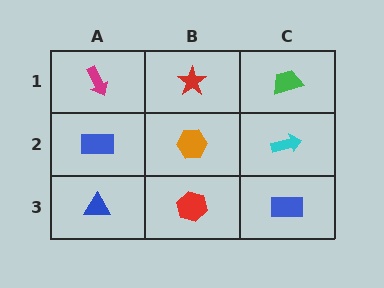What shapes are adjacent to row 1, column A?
A blue rectangle (row 2, column A), a red star (row 1, column B).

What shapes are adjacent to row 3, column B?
An orange hexagon (row 2, column B), a blue triangle (row 3, column A), a blue rectangle (row 3, column C).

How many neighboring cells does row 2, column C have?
3.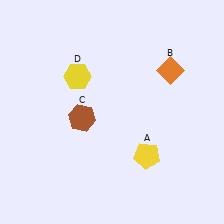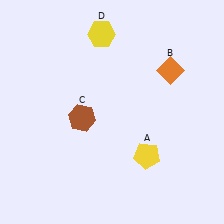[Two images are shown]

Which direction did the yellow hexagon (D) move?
The yellow hexagon (D) moved up.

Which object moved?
The yellow hexagon (D) moved up.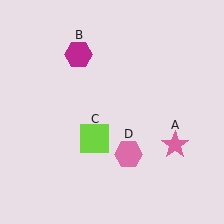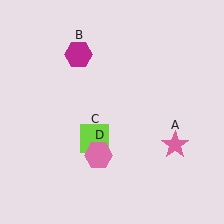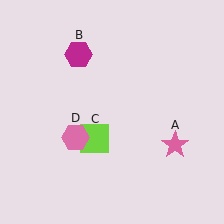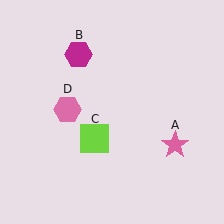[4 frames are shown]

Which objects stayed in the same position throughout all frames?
Pink star (object A) and magenta hexagon (object B) and lime square (object C) remained stationary.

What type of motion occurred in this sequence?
The pink hexagon (object D) rotated clockwise around the center of the scene.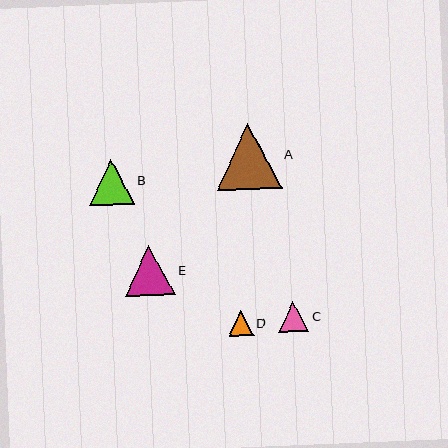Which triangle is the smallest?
Triangle D is the smallest with a size of approximately 25 pixels.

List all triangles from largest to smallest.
From largest to smallest: A, E, B, C, D.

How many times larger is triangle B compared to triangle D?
Triangle B is approximately 1.8 times the size of triangle D.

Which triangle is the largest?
Triangle A is the largest with a size of approximately 65 pixels.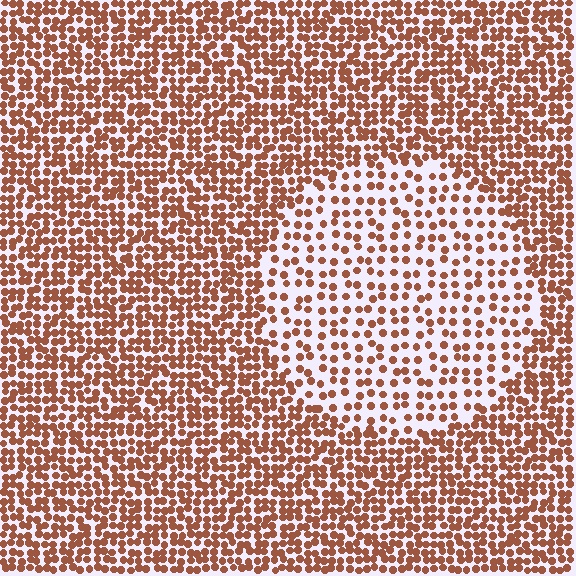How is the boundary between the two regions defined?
The boundary is defined by a change in element density (approximately 2.1x ratio). All elements are the same color, size, and shape.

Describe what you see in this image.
The image contains small brown elements arranged at two different densities. A circle-shaped region is visible where the elements are less densely packed than the surrounding area.